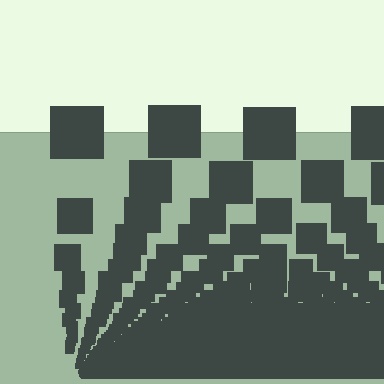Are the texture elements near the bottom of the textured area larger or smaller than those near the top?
Smaller. The gradient is inverted — elements near the bottom are smaller and denser.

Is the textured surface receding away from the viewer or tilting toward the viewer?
The surface appears to tilt toward the viewer. Texture elements get larger and sparser toward the top.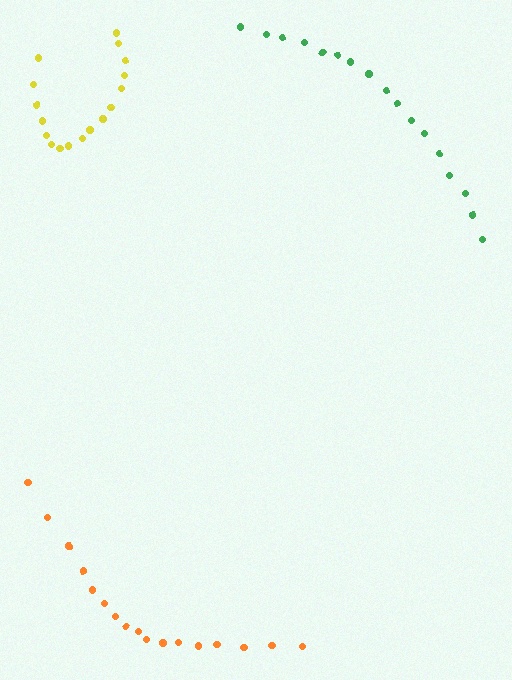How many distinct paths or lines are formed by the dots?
There are 3 distinct paths.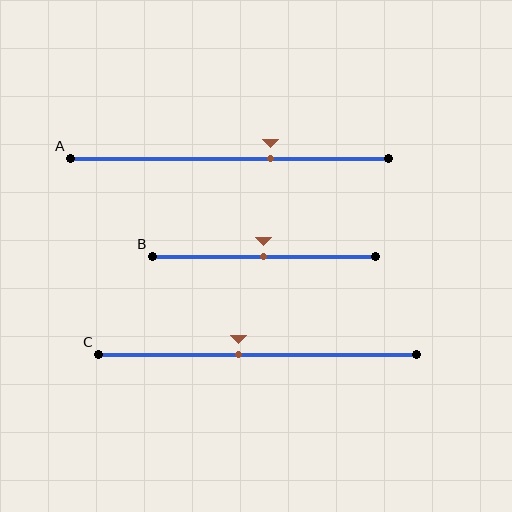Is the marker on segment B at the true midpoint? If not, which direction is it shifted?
Yes, the marker on segment B is at the true midpoint.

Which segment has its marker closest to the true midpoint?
Segment B has its marker closest to the true midpoint.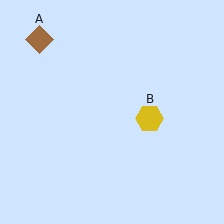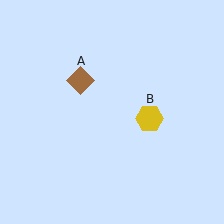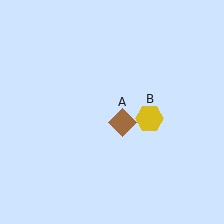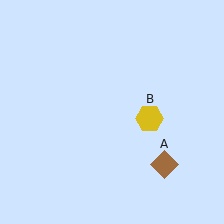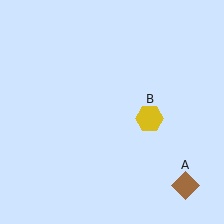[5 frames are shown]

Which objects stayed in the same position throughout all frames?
Yellow hexagon (object B) remained stationary.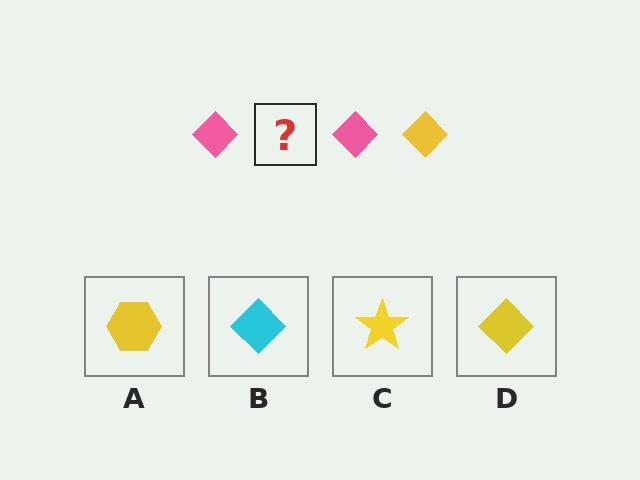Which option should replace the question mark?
Option D.